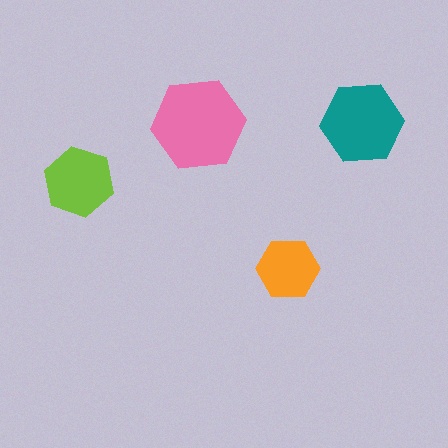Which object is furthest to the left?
The lime hexagon is leftmost.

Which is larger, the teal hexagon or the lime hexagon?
The teal one.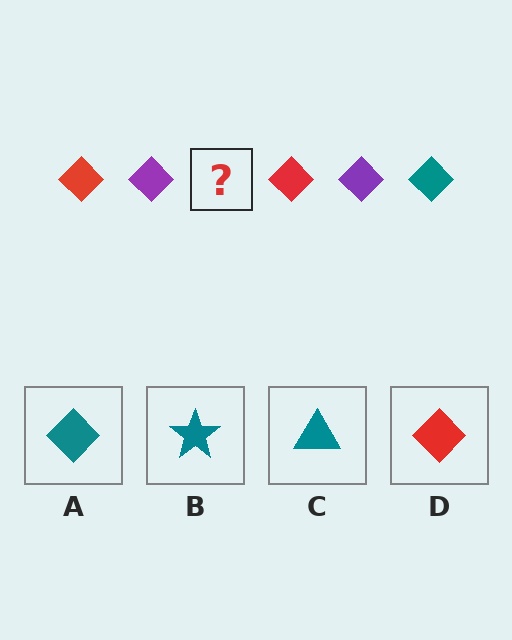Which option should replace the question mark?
Option A.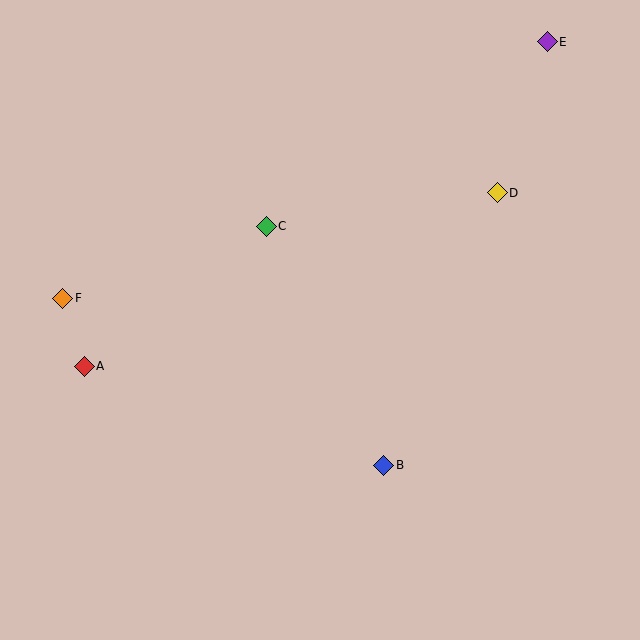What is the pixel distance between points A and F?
The distance between A and F is 72 pixels.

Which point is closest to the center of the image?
Point C at (266, 226) is closest to the center.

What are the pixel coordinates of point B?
Point B is at (384, 465).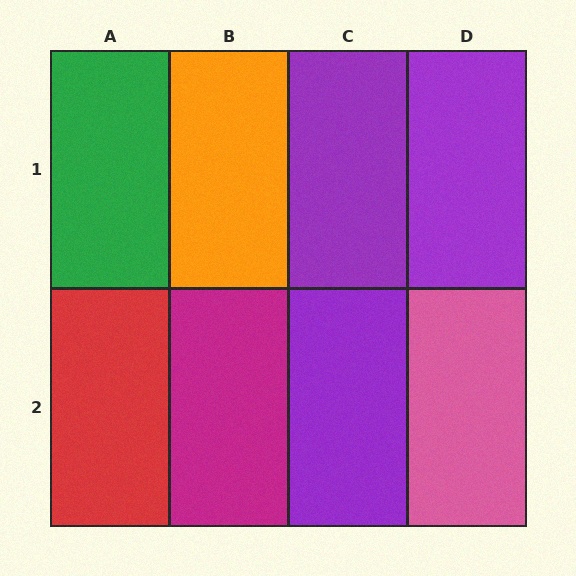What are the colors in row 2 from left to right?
Red, magenta, purple, pink.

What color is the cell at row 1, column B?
Orange.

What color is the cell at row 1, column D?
Purple.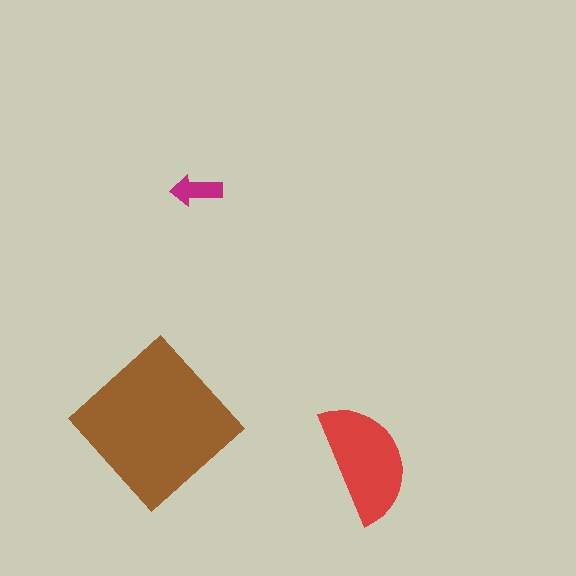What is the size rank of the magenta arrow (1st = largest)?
3rd.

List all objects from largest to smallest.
The brown diamond, the red semicircle, the magenta arrow.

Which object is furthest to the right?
The red semicircle is rightmost.